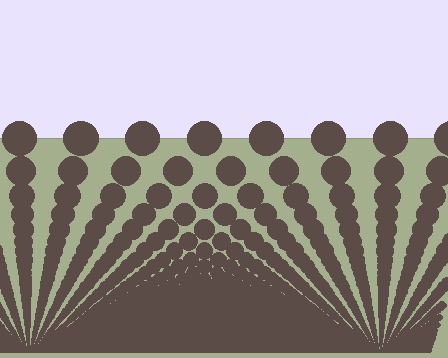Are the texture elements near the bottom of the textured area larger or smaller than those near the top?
Smaller. The gradient is inverted — elements near the bottom are smaller and denser.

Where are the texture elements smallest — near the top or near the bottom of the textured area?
Near the bottom.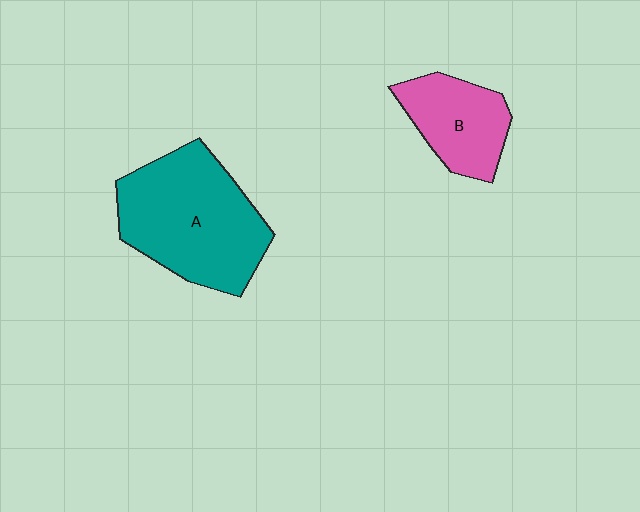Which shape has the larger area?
Shape A (teal).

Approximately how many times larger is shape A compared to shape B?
Approximately 1.9 times.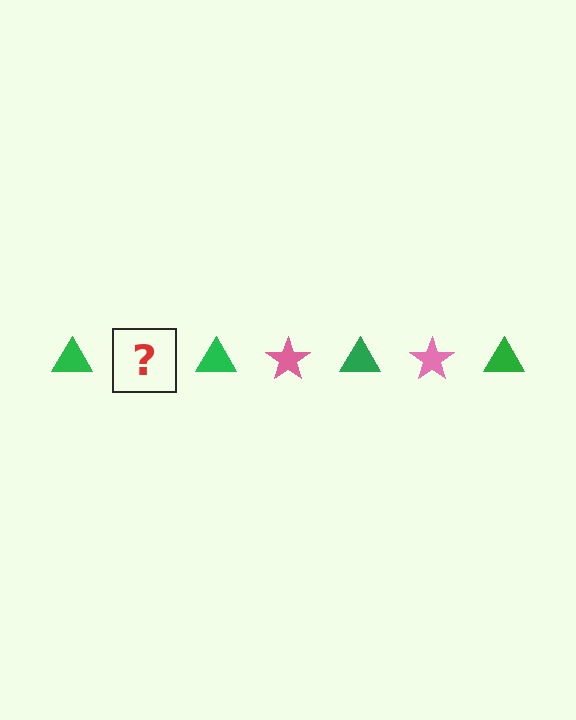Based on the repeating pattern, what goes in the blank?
The blank should be a pink star.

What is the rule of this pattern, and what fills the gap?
The rule is that the pattern alternates between green triangle and pink star. The gap should be filled with a pink star.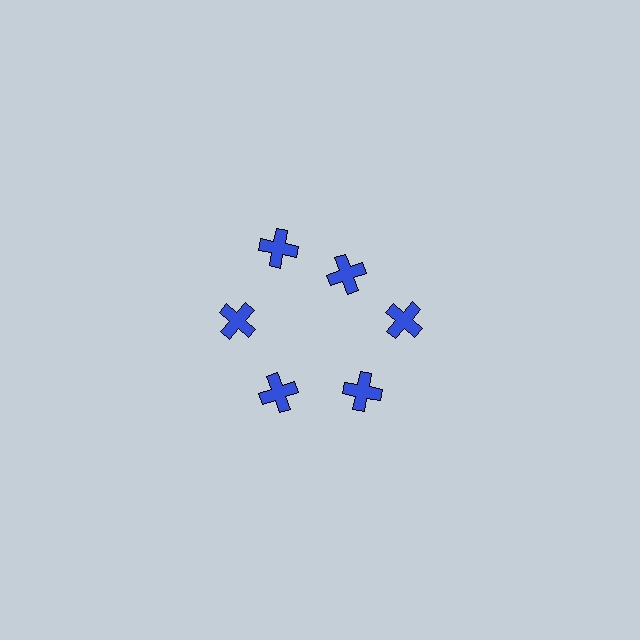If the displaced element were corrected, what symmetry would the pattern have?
It would have 6-fold rotational symmetry — the pattern would map onto itself every 60 degrees.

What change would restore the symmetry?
The symmetry would be restored by moving it outward, back onto the ring so that all 6 crosses sit at equal angles and equal distance from the center.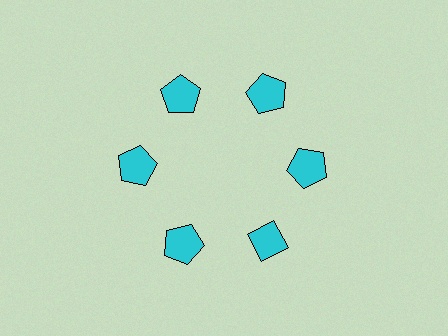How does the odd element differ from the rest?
It has a different shape: diamond instead of pentagon.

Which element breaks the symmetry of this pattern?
The cyan diamond at roughly the 5 o'clock position breaks the symmetry. All other shapes are cyan pentagons.